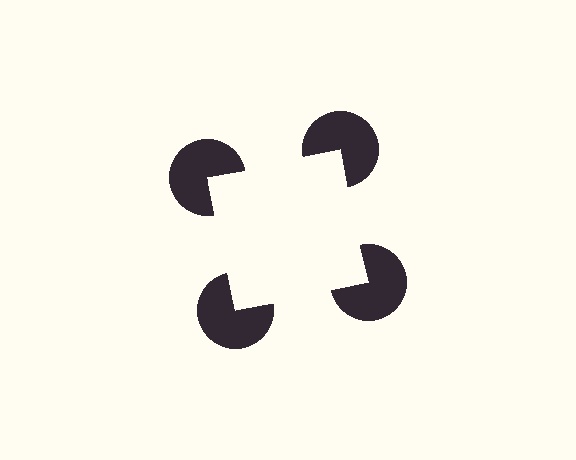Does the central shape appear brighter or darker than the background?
It typically appears slightly brighter than the background, even though no actual brightness change is drawn.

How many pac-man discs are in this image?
There are 4 — one at each vertex of the illusory square.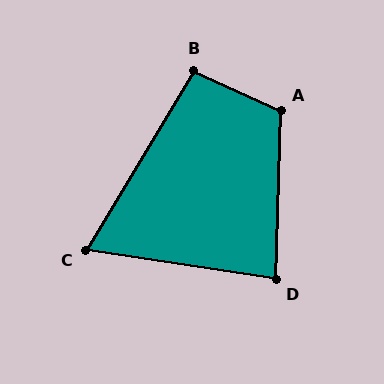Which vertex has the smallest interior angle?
C, at approximately 68 degrees.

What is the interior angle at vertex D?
Approximately 83 degrees (acute).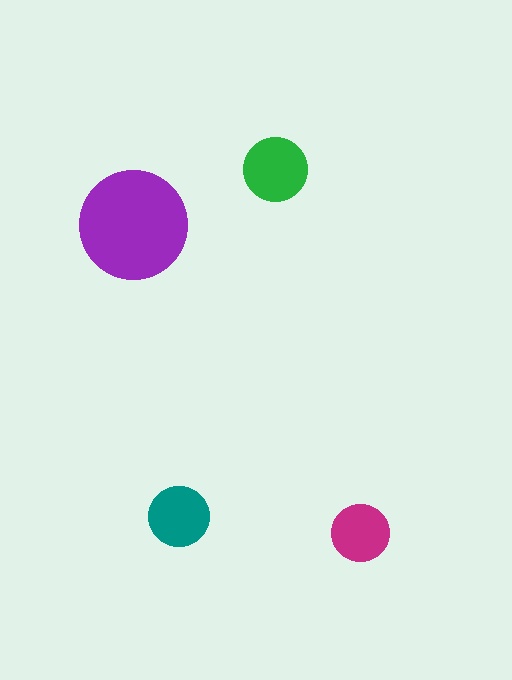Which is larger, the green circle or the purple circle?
The purple one.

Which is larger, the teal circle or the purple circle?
The purple one.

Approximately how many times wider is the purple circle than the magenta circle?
About 2 times wider.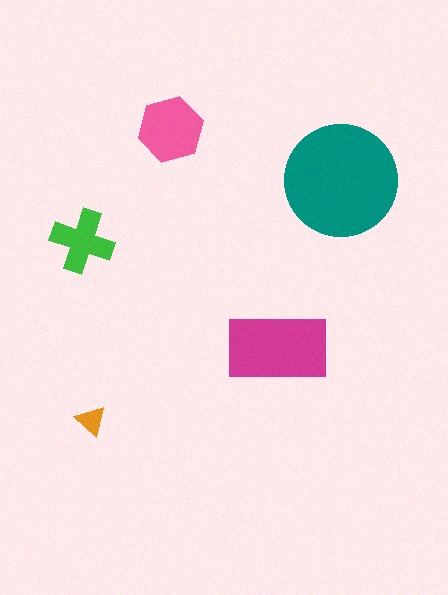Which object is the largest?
The teal circle.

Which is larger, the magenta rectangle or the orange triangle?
The magenta rectangle.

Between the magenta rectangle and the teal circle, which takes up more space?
The teal circle.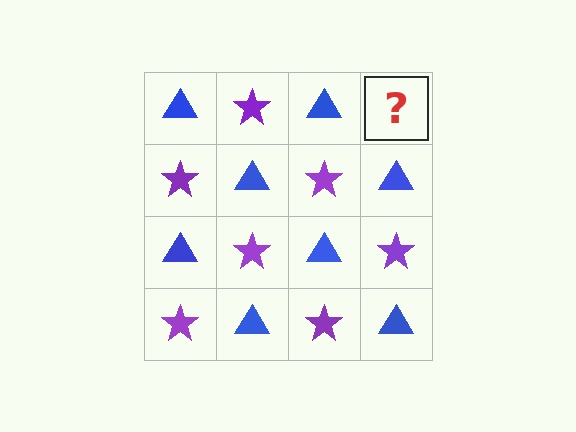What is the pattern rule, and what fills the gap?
The rule is that it alternates blue triangle and purple star in a checkerboard pattern. The gap should be filled with a purple star.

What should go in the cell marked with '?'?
The missing cell should contain a purple star.